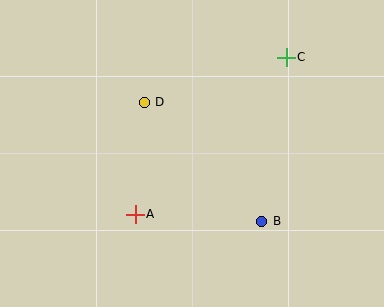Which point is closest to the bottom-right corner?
Point B is closest to the bottom-right corner.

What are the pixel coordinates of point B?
Point B is at (262, 221).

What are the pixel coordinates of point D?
Point D is at (144, 102).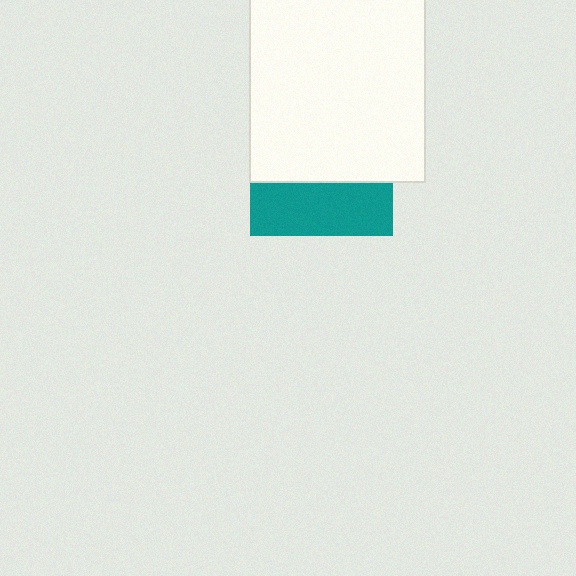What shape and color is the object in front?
The object in front is a white rectangle.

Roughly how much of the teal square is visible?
A small part of it is visible (roughly 36%).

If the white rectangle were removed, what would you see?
You would see the complete teal square.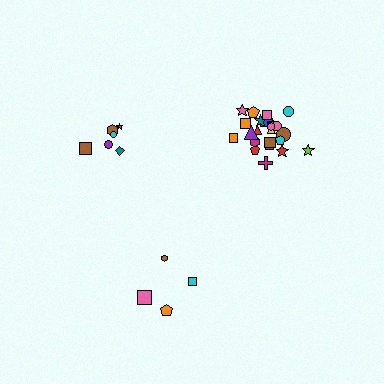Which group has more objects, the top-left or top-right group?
The top-right group.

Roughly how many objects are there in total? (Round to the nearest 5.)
Roughly 35 objects in total.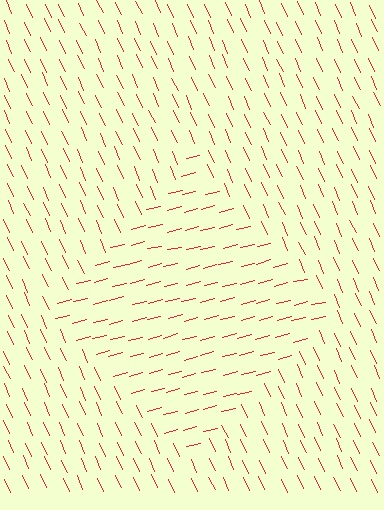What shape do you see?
I see a diamond.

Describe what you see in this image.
The image is filled with small red line segments. A diamond region in the image has lines oriented differently from the surrounding lines, creating a visible texture boundary.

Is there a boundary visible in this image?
Yes, there is a texture boundary formed by a change in line orientation.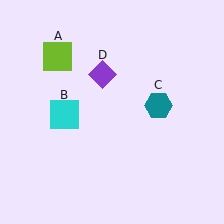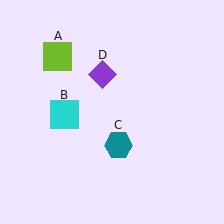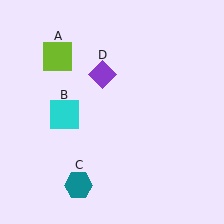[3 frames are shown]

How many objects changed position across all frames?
1 object changed position: teal hexagon (object C).